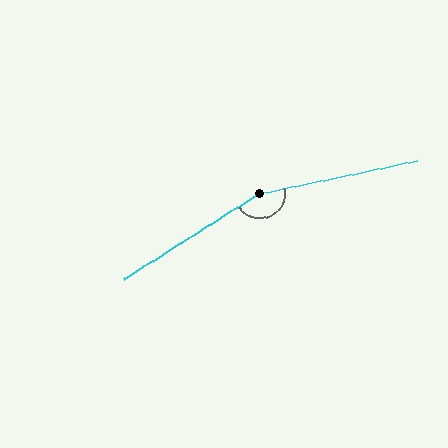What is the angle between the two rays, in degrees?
Approximately 160 degrees.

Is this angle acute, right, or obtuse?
It is obtuse.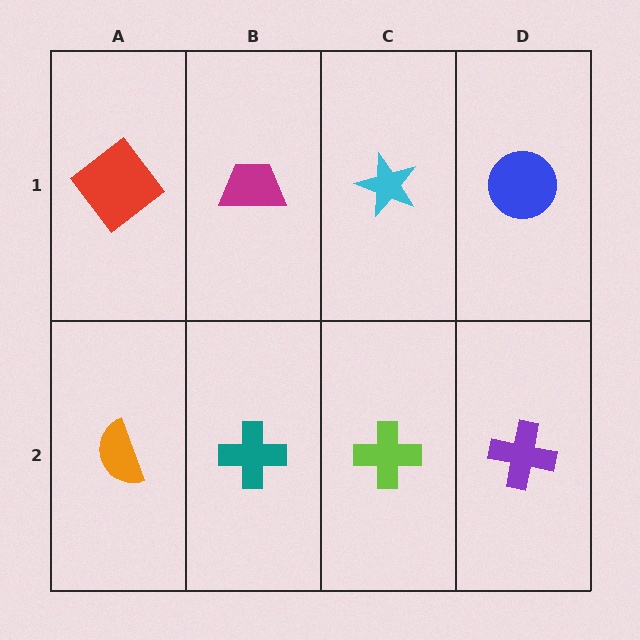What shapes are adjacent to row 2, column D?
A blue circle (row 1, column D), a lime cross (row 2, column C).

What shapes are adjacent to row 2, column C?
A cyan star (row 1, column C), a teal cross (row 2, column B), a purple cross (row 2, column D).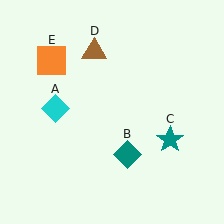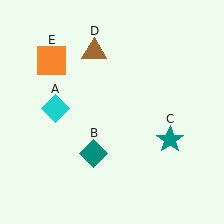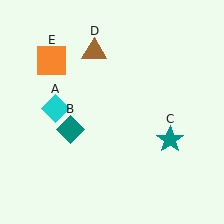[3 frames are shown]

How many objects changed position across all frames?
1 object changed position: teal diamond (object B).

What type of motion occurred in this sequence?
The teal diamond (object B) rotated clockwise around the center of the scene.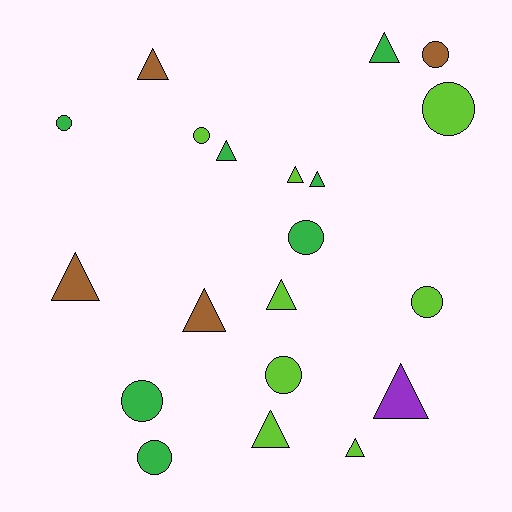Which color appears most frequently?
Lime, with 8 objects.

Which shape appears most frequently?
Triangle, with 11 objects.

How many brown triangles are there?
There are 3 brown triangles.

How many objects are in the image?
There are 20 objects.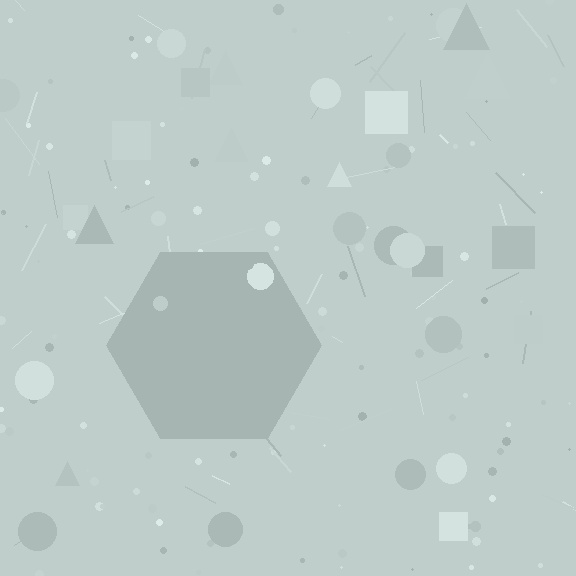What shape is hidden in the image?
A hexagon is hidden in the image.